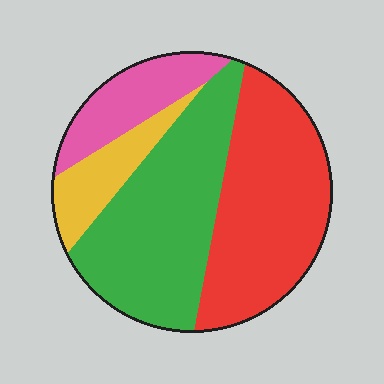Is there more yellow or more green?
Green.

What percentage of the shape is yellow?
Yellow covers 11% of the shape.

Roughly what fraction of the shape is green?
Green takes up between a quarter and a half of the shape.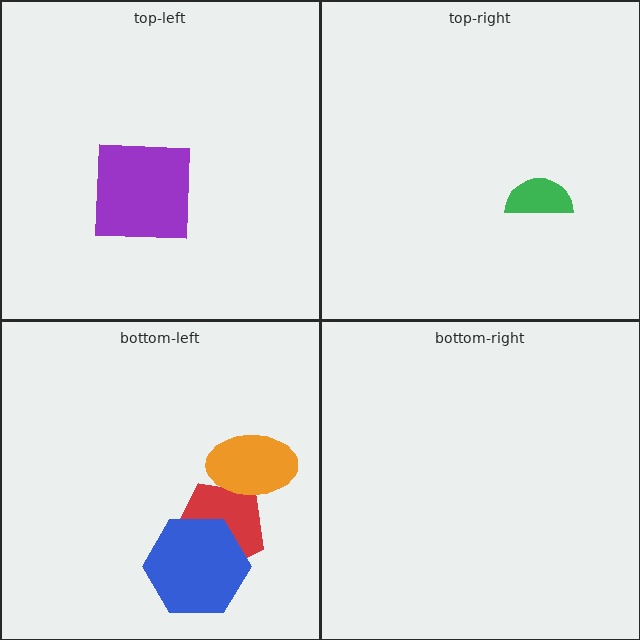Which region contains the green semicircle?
The top-right region.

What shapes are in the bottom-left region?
The red pentagon, the orange ellipse, the blue hexagon.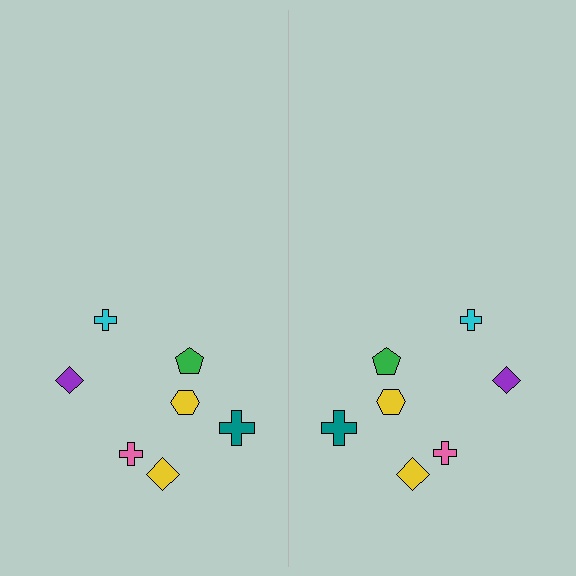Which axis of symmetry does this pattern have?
The pattern has a vertical axis of symmetry running through the center of the image.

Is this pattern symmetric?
Yes, this pattern has bilateral (reflection) symmetry.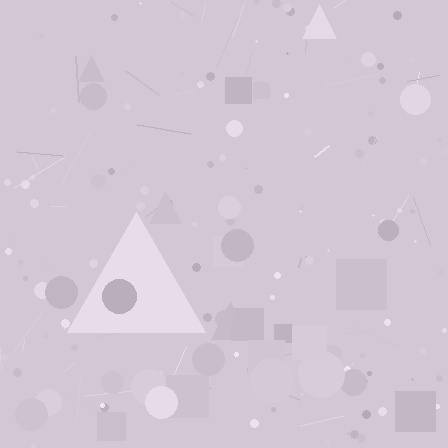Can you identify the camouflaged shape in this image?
The camouflaged shape is a triangle.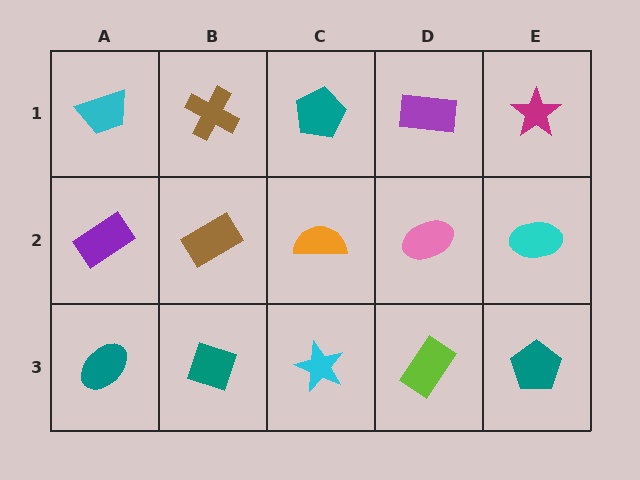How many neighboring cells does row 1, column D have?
3.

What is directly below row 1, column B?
A brown rectangle.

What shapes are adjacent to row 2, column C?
A teal pentagon (row 1, column C), a cyan star (row 3, column C), a brown rectangle (row 2, column B), a pink ellipse (row 2, column D).